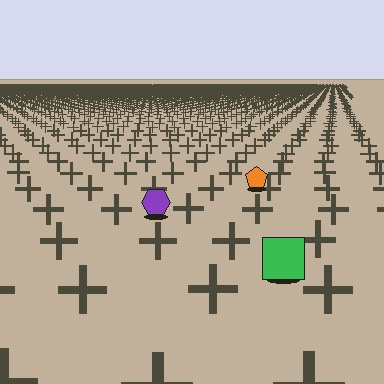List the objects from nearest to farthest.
From nearest to farthest: the green square, the purple hexagon, the orange pentagon.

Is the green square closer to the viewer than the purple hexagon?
Yes. The green square is closer — you can tell from the texture gradient: the ground texture is coarser near it.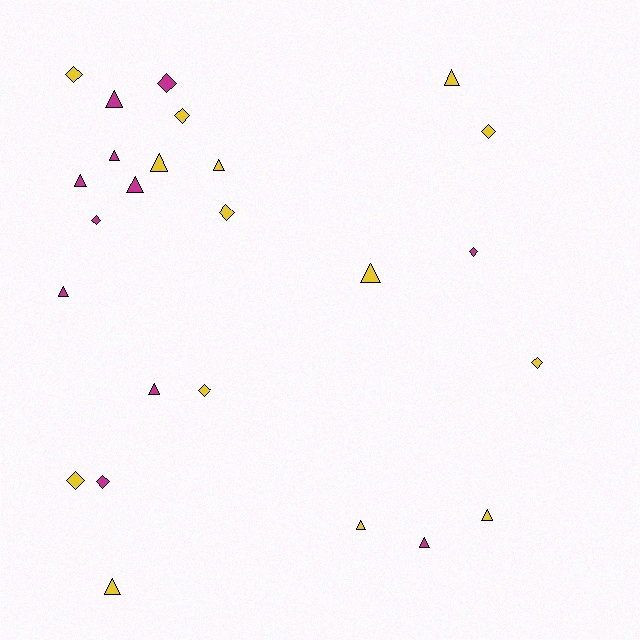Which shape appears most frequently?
Triangle, with 14 objects.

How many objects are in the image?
There are 25 objects.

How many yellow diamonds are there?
There are 7 yellow diamonds.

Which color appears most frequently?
Yellow, with 14 objects.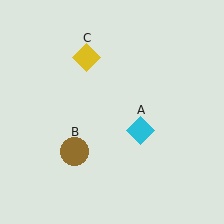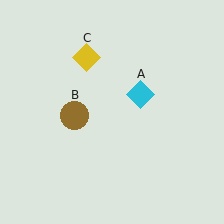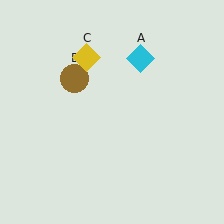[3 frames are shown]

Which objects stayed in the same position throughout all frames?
Yellow diamond (object C) remained stationary.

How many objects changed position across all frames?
2 objects changed position: cyan diamond (object A), brown circle (object B).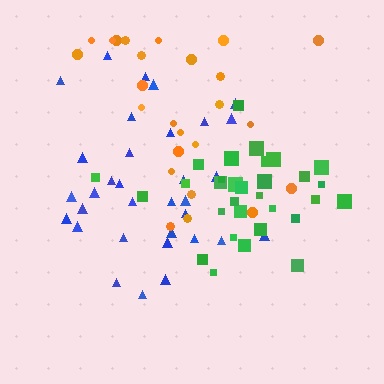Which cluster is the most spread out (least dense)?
Orange.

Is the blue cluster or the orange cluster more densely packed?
Blue.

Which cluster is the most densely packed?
Blue.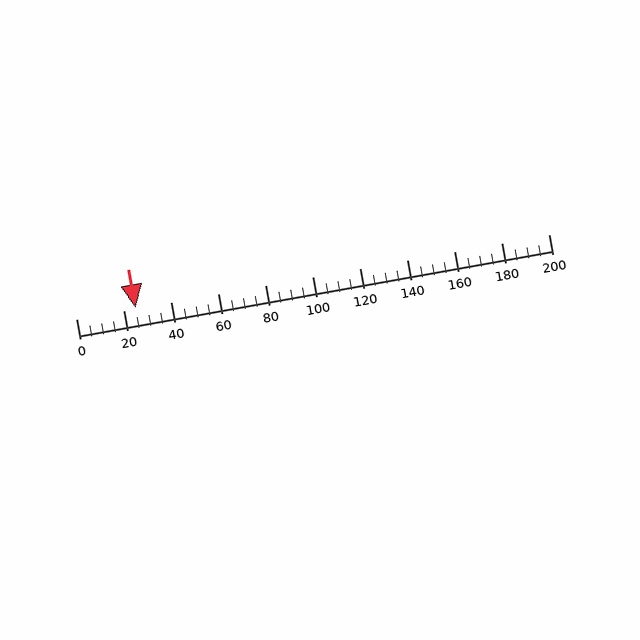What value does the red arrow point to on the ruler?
The red arrow points to approximately 25.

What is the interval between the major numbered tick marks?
The major tick marks are spaced 20 units apart.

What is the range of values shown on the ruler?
The ruler shows values from 0 to 200.